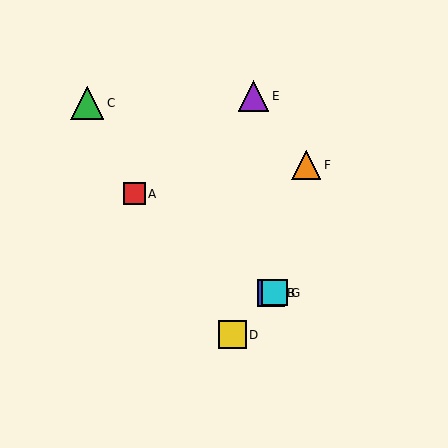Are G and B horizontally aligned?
Yes, both are at y≈293.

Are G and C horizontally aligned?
No, G is at y≈293 and C is at y≈103.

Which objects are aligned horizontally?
Objects B, G are aligned horizontally.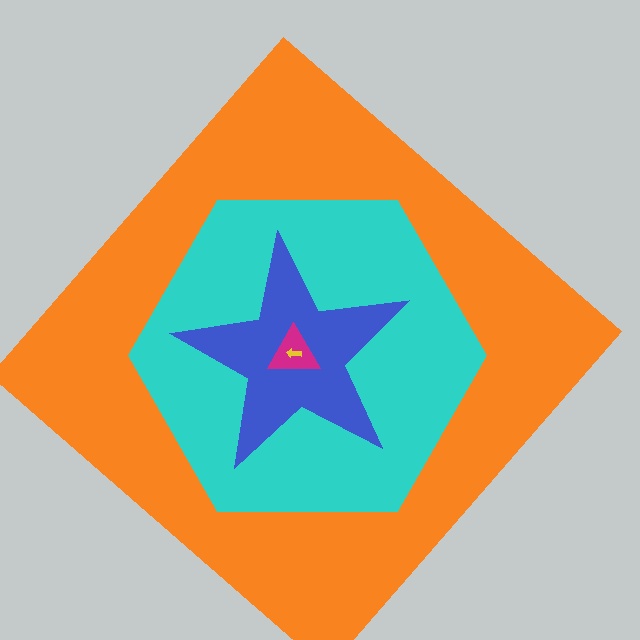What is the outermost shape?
The orange diamond.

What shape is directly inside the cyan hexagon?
The blue star.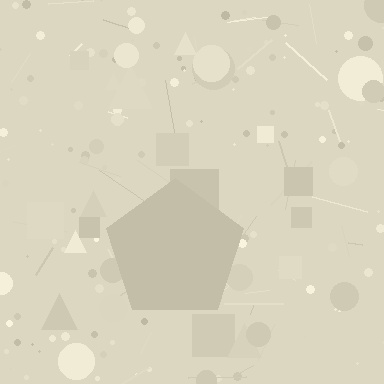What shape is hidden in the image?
A pentagon is hidden in the image.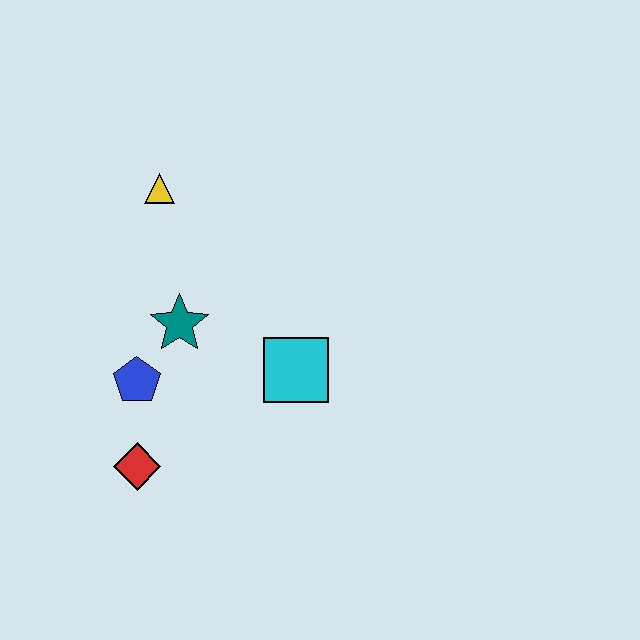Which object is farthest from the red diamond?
The yellow triangle is farthest from the red diamond.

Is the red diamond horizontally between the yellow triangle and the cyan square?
No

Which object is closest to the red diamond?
The blue pentagon is closest to the red diamond.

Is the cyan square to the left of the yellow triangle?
No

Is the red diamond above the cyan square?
No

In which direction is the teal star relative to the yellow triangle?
The teal star is below the yellow triangle.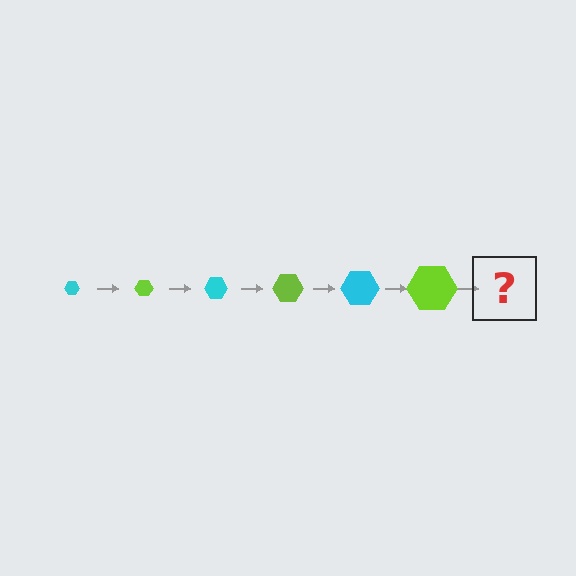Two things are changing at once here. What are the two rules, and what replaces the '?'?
The two rules are that the hexagon grows larger each step and the color cycles through cyan and lime. The '?' should be a cyan hexagon, larger than the previous one.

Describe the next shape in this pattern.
It should be a cyan hexagon, larger than the previous one.